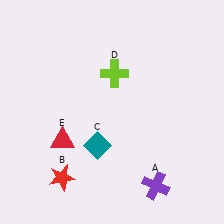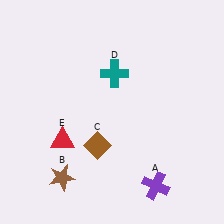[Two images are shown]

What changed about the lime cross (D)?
In Image 1, D is lime. In Image 2, it changed to teal.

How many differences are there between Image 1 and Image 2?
There are 3 differences between the two images.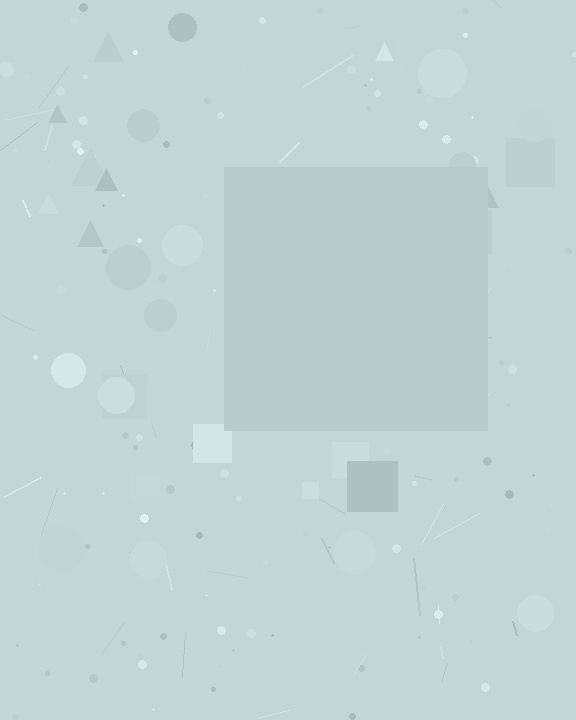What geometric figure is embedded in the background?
A square is embedded in the background.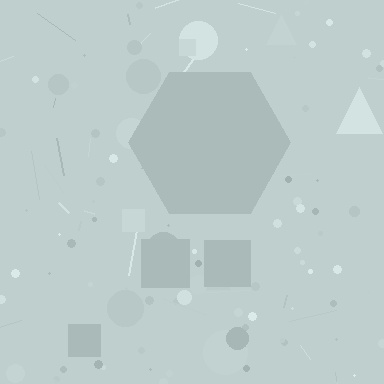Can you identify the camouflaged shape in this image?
The camouflaged shape is a hexagon.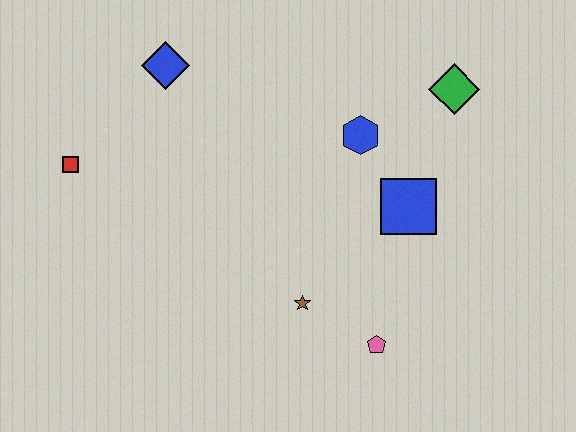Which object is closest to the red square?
The blue diamond is closest to the red square.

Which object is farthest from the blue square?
The red square is farthest from the blue square.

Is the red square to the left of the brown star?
Yes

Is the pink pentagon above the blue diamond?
No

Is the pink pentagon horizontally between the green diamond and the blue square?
No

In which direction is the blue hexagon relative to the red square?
The blue hexagon is to the right of the red square.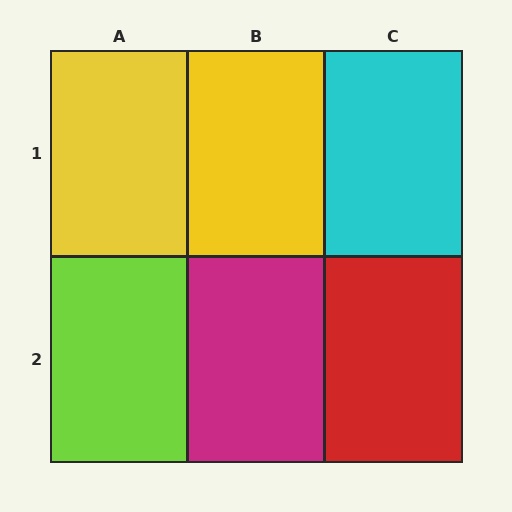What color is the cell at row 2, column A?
Lime.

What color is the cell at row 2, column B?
Magenta.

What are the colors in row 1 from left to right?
Yellow, yellow, cyan.